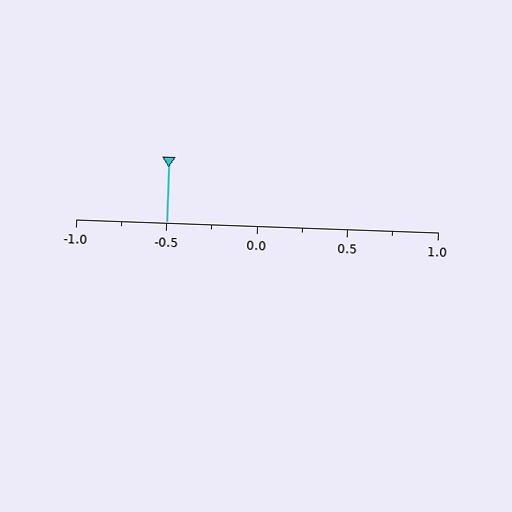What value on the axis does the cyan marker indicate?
The marker indicates approximately -0.5.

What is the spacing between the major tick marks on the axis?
The major ticks are spaced 0.5 apart.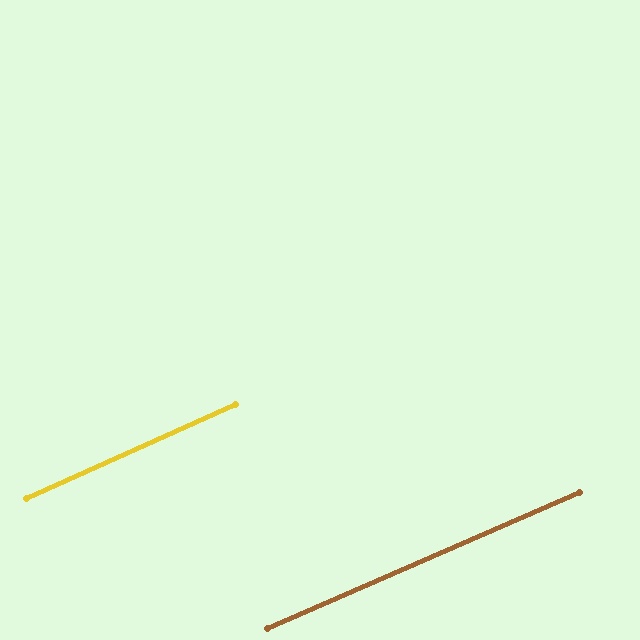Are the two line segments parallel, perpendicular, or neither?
Parallel — their directions differ by only 0.8°.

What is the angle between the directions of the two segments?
Approximately 1 degree.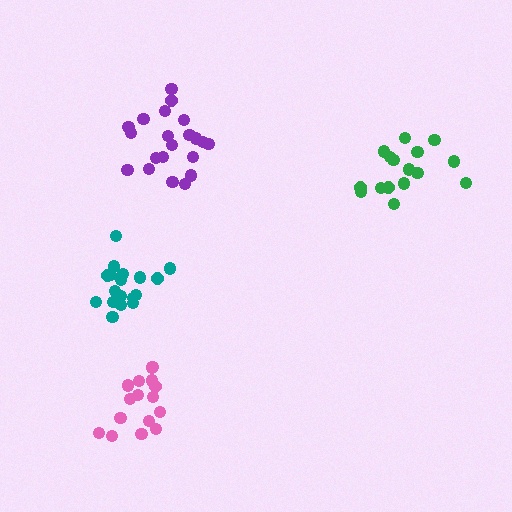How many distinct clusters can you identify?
There are 4 distinct clusters.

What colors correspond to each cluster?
The clusters are colored: pink, green, purple, teal.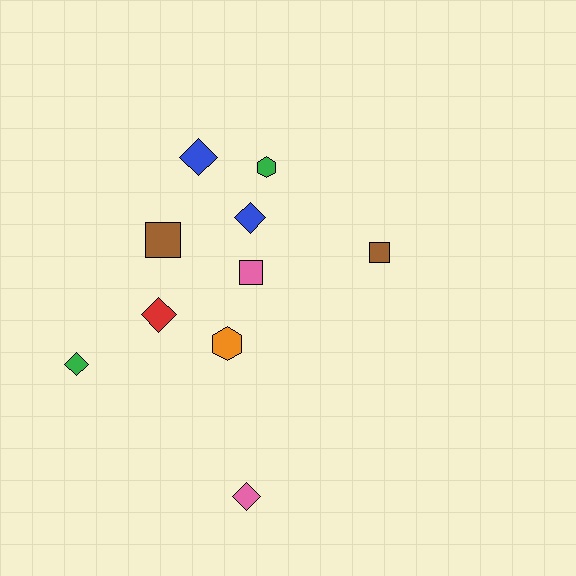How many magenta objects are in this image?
There are no magenta objects.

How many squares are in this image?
There are 3 squares.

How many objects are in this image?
There are 10 objects.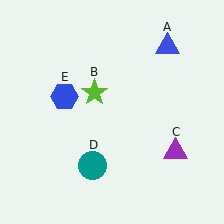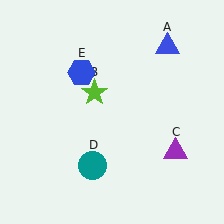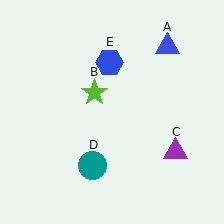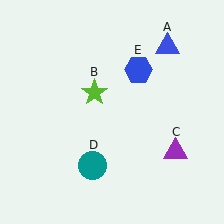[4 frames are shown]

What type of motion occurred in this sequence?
The blue hexagon (object E) rotated clockwise around the center of the scene.